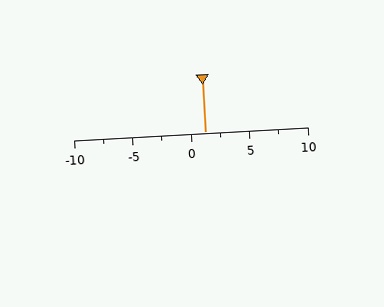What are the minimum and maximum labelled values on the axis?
The axis runs from -10 to 10.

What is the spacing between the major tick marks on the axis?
The major ticks are spaced 5 apart.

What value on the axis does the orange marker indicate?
The marker indicates approximately 1.2.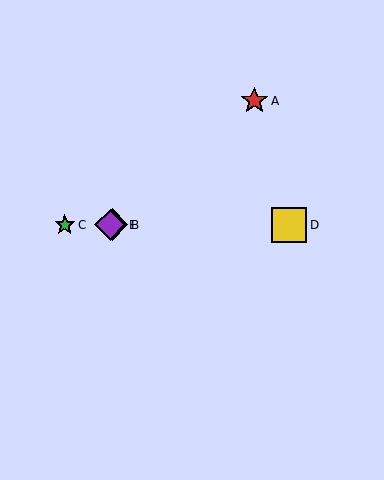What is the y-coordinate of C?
Object C is at y≈225.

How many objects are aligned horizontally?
4 objects (B, C, D, E) are aligned horizontally.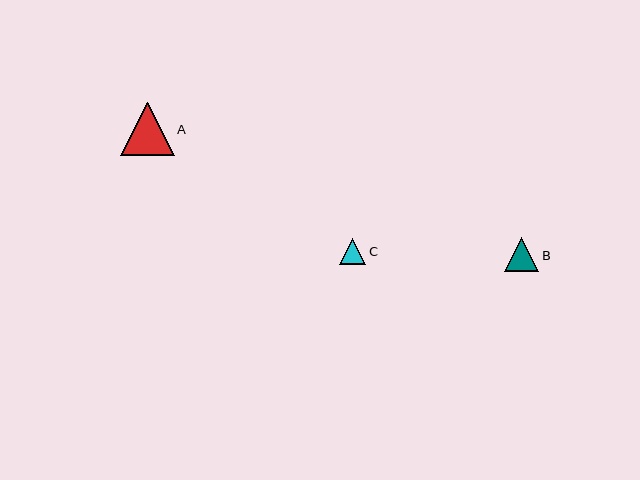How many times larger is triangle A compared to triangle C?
Triangle A is approximately 2.0 times the size of triangle C.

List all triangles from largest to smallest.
From largest to smallest: A, B, C.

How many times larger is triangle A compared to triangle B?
Triangle A is approximately 1.6 times the size of triangle B.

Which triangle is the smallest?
Triangle C is the smallest with a size of approximately 26 pixels.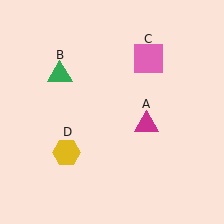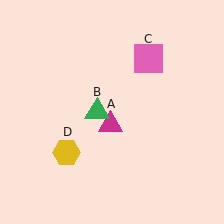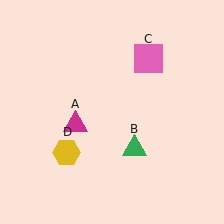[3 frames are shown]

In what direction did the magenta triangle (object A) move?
The magenta triangle (object A) moved left.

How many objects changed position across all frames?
2 objects changed position: magenta triangle (object A), green triangle (object B).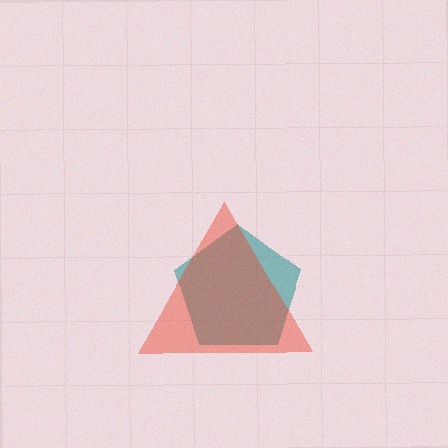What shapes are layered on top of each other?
The layered shapes are: a teal pentagon, a red triangle.